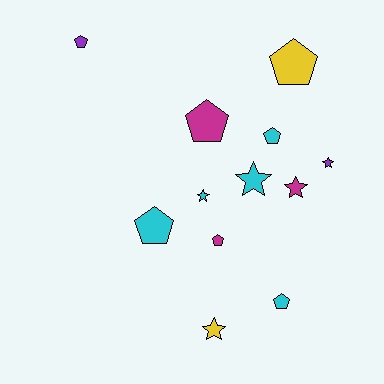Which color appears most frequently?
Cyan, with 5 objects.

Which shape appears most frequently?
Pentagon, with 7 objects.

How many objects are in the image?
There are 12 objects.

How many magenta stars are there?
There is 1 magenta star.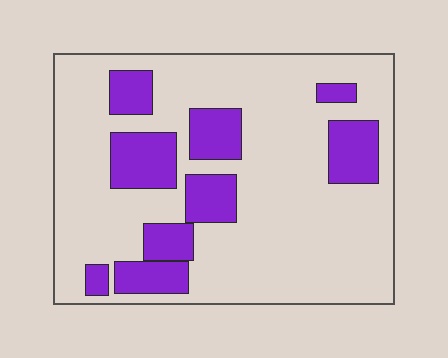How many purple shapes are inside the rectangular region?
9.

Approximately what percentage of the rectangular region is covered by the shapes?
Approximately 25%.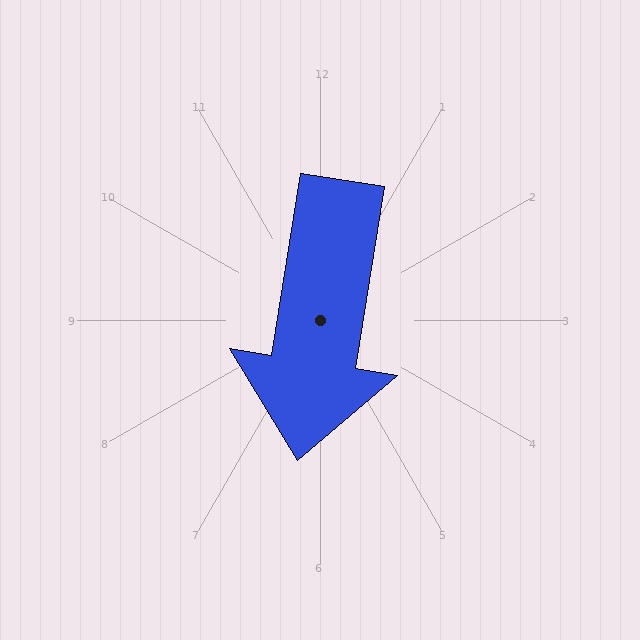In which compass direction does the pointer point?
South.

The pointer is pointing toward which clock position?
Roughly 6 o'clock.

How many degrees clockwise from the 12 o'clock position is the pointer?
Approximately 189 degrees.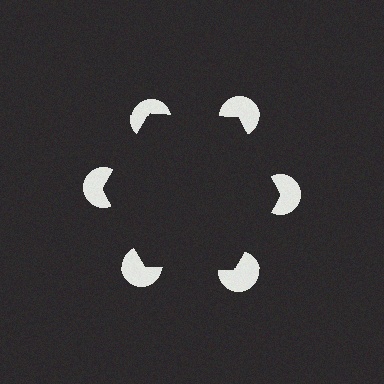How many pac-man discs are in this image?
There are 6 — one at each vertex of the illusory hexagon.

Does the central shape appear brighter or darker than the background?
It typically appears slightly darker than the background, even though no actual brightness change is drawn.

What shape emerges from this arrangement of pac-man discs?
An illusory hexagon — its edges are inferred from the aligned wedge cuts in the pac-man discs, not physically drawn.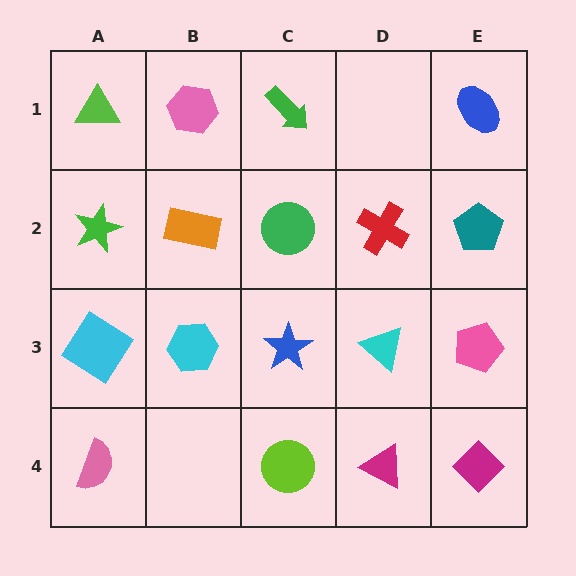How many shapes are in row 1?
4 shapes.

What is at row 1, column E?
A blue ellipse.